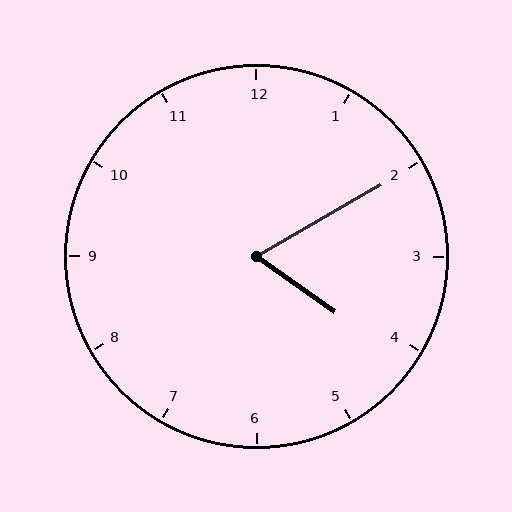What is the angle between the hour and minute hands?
Approximately 65 degrees.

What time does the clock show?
4:10.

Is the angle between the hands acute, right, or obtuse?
It is acute.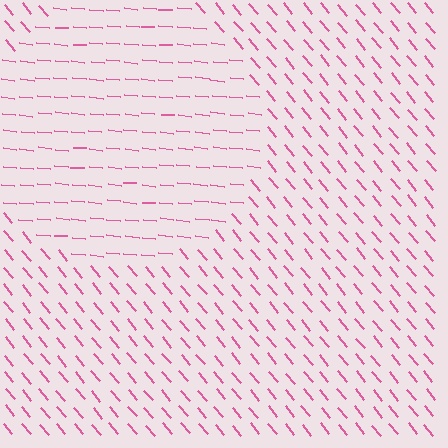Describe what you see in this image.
The image is filled with small pink line segments. A circle region in the image has lines oriented differently from the surrounding lines, creating a visible texture boundary.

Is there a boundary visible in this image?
Yes, there is a texture boundary formed by a change in line orientation.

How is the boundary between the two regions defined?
The boundary is defined purely by a change in line orientation (approximately 45 degrees difference). All lines are the same color and thickness.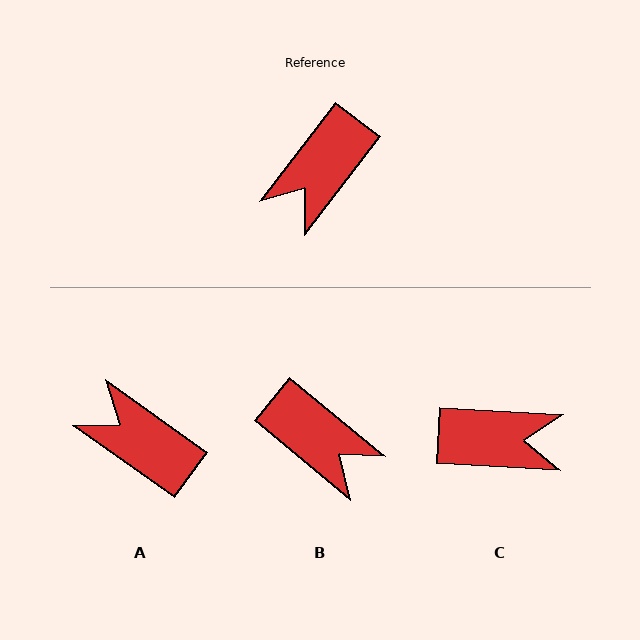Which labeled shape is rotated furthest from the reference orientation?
C, about 124 degrees away.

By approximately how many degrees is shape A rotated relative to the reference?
Approximately 88 degrees clockwise.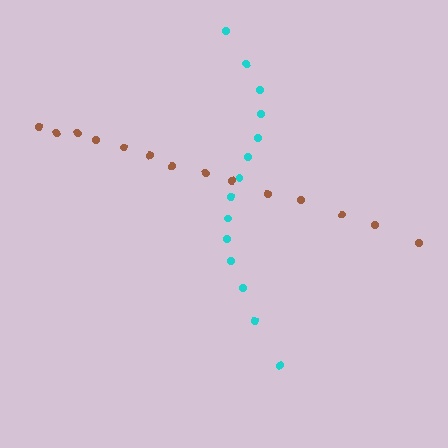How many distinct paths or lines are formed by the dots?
There are 2 distinct paths.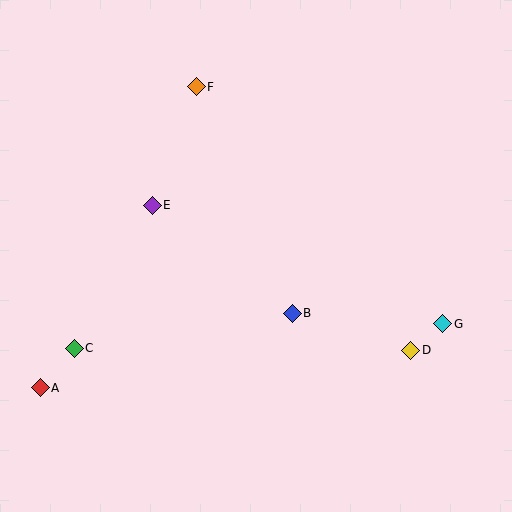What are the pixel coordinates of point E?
Point E is at (152, 205).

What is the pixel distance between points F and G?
The distance between F and G is 342 pixels.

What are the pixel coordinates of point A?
Point A is at (40, 388).